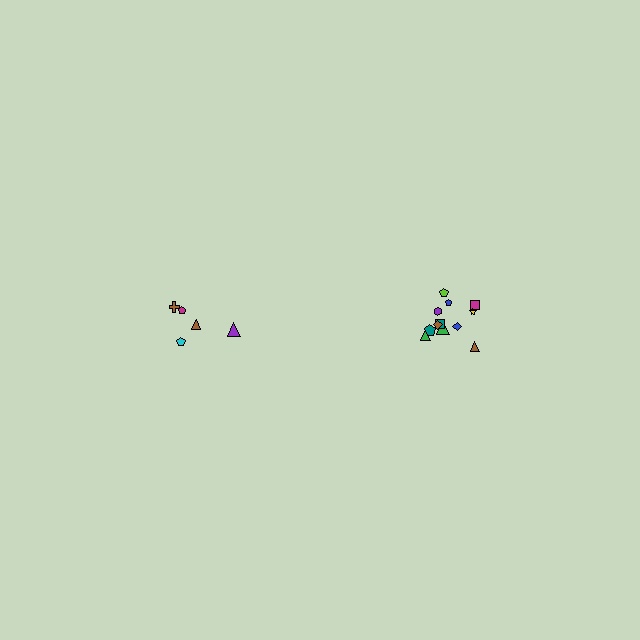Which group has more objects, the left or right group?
The right group.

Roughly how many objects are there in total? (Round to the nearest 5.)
Roughly 15 objects in total.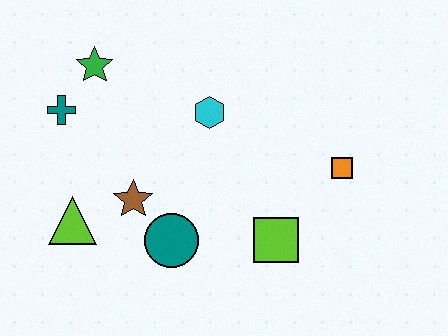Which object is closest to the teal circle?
The brown star is closest to the teal circle.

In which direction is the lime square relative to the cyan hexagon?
The lime square is below the cyan hexagon.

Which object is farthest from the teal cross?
The orange square is farthest from the teal cross.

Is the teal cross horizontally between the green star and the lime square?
No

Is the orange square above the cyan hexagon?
No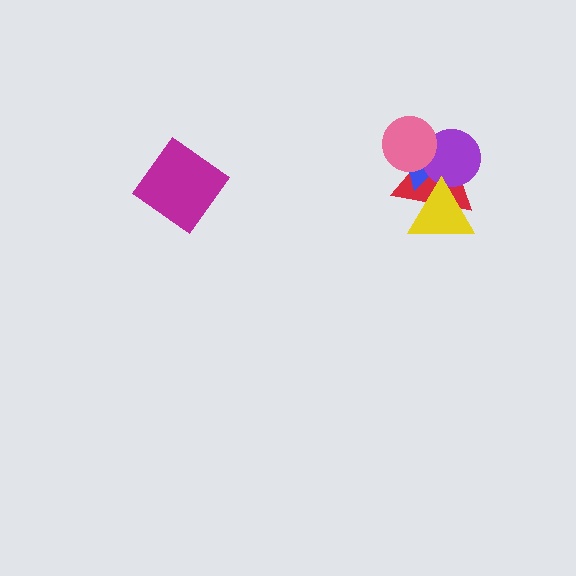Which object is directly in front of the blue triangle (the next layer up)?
The purple circle is directly in front of the blue triangle.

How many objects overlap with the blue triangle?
4 objects overlap with the blue triangle.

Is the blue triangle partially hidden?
Yes, it is partially covered by another shape.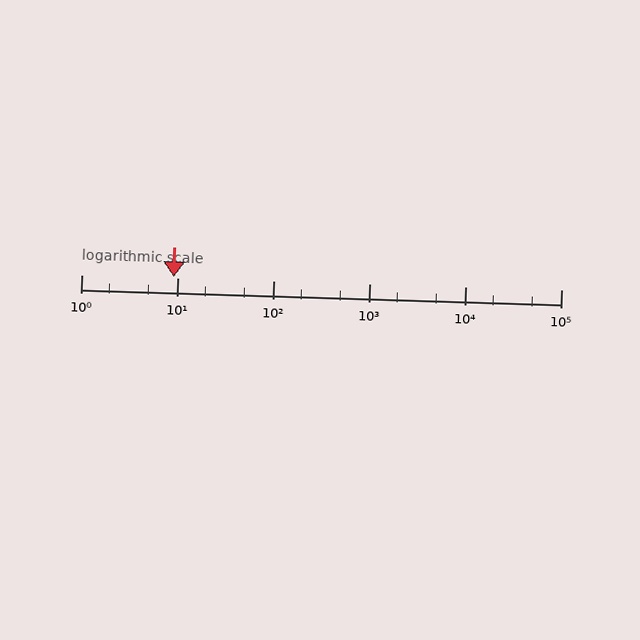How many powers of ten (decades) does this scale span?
The scale spans 5 decades, from 1 to 100000.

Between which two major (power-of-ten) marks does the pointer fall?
The pointer is between 1 and 10.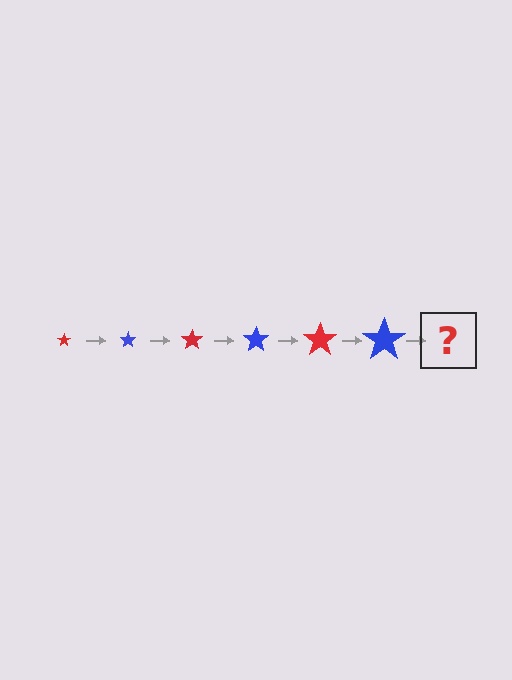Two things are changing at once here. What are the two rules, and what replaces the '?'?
The two rules are that the star grows larger each step and the color cycles through red and blue. The '?' should be a red star, larger than the previous one.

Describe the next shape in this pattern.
It should be a red star, larger than the previous one.